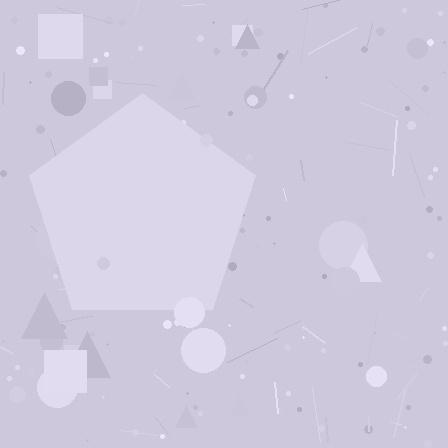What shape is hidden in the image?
A pentagon is hidden in the image.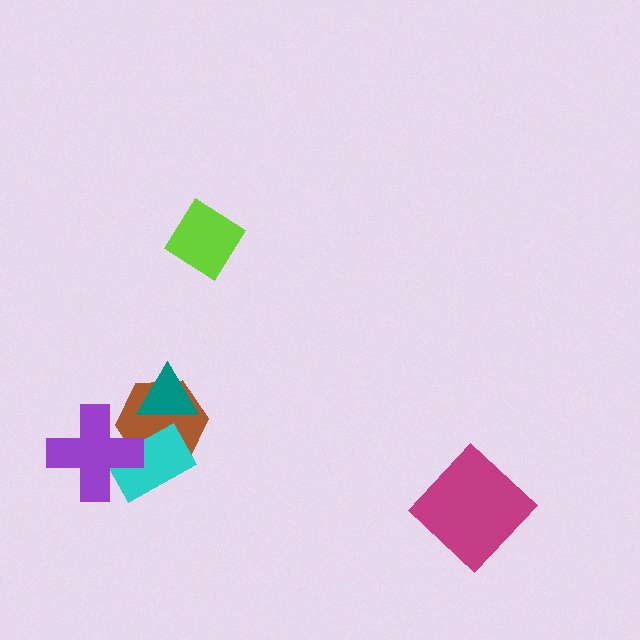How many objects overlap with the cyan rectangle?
2 objects overlap with the cyan rectangle.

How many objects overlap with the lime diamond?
0 objects overlap with the lime diamond.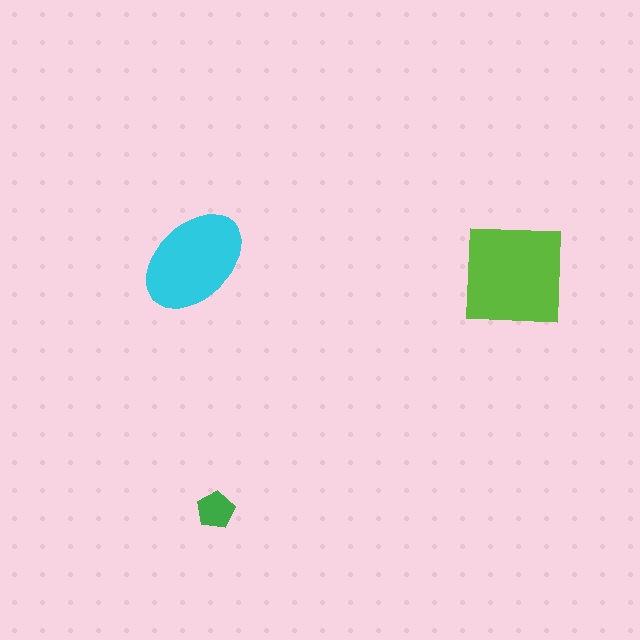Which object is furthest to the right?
The lime square is rightmost.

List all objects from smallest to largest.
The green pentagon, the cyan ellipse, the lime square.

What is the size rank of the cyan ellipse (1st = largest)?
2nd.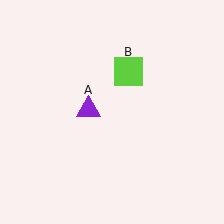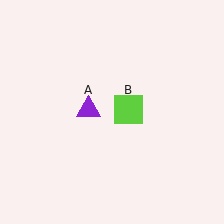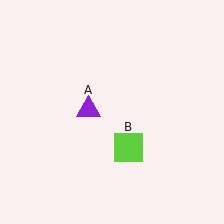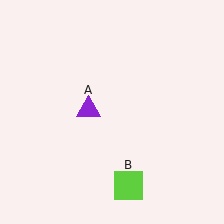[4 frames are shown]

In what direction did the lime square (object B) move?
The lime square (object B) moved down.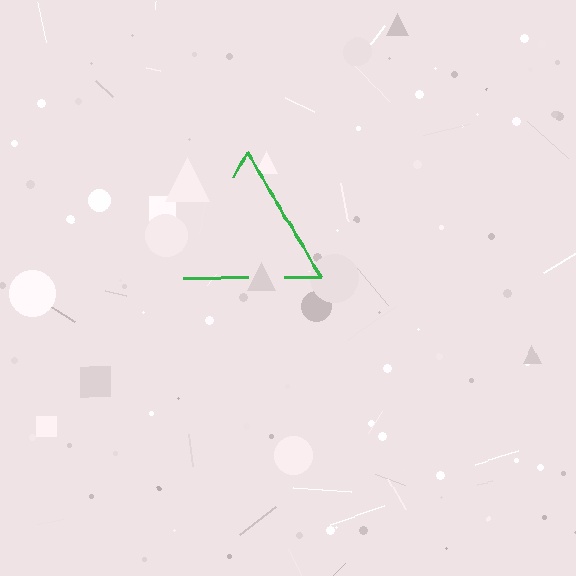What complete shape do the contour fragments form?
The contour fragments form a triangle.